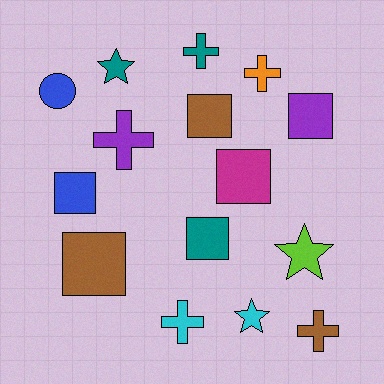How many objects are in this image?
There are 15 objects.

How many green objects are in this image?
There are no green objects.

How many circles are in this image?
There is 1 circle.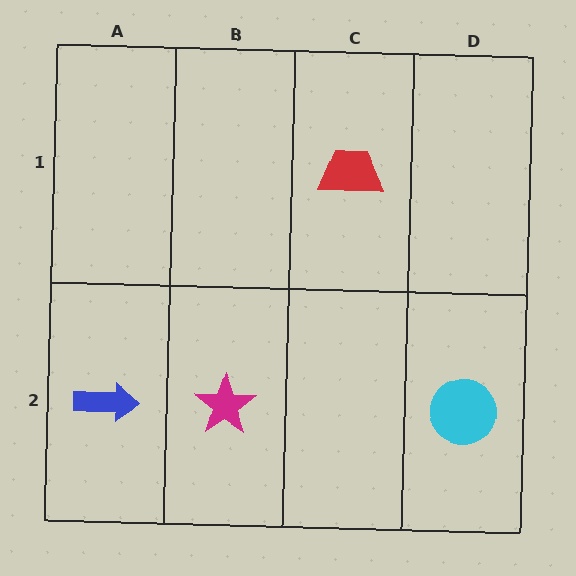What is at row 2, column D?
A cyan circle.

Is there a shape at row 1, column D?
No, that cell is empty.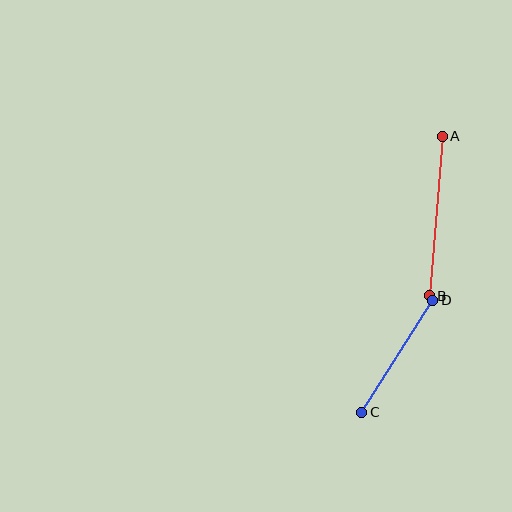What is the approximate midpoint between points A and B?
The midpoint is at approximately (436, 216) pixels.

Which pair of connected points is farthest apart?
Points A and B are farthest apart.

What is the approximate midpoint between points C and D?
The midpoint is at approximately (397, 356) pixels.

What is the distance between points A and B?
The distance is approximately 160 pixels.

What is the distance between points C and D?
The distance is approximately 132 pixels.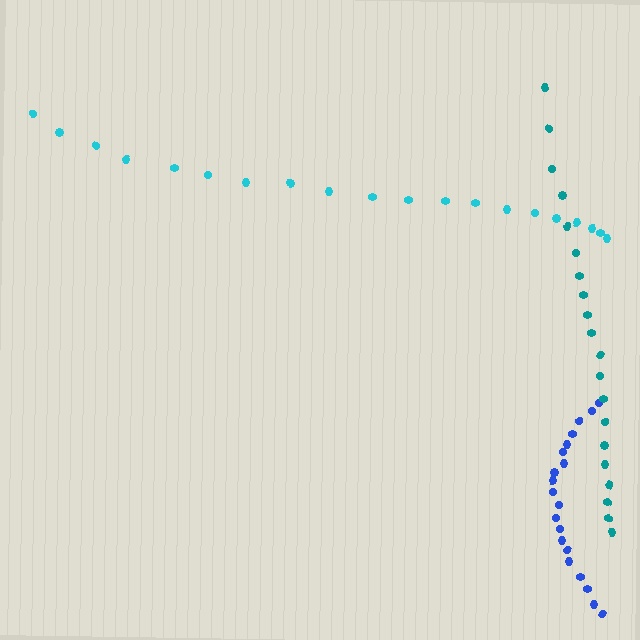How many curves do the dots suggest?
There are 3 distinct paths.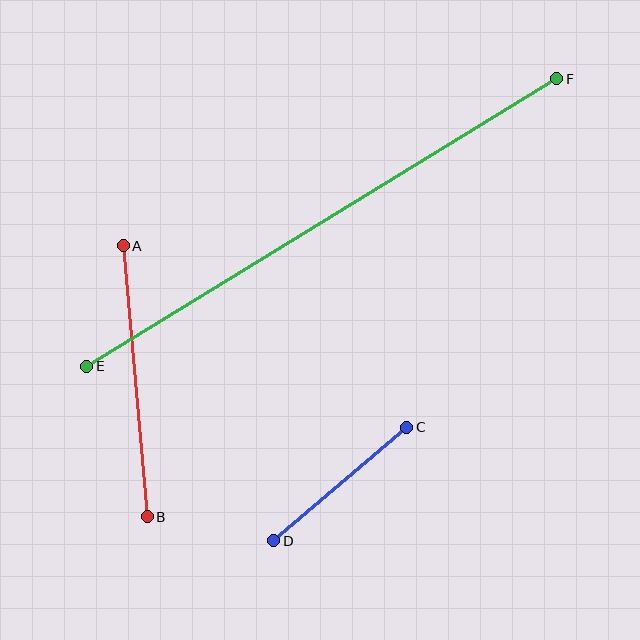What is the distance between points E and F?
The distance is approximately 551 pixels.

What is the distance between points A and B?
The distance is approximately 272 pixels.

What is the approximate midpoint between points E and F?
The midpoint is at approximately (322, 223) pixels.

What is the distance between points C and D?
The distance is approximately 175 pixels.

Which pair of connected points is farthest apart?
Points E and F are farthest apart.